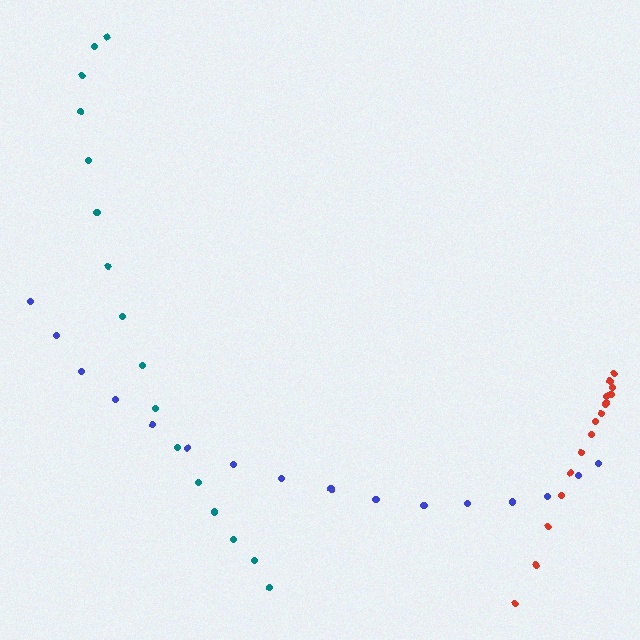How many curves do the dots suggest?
There are 3 distinct paths.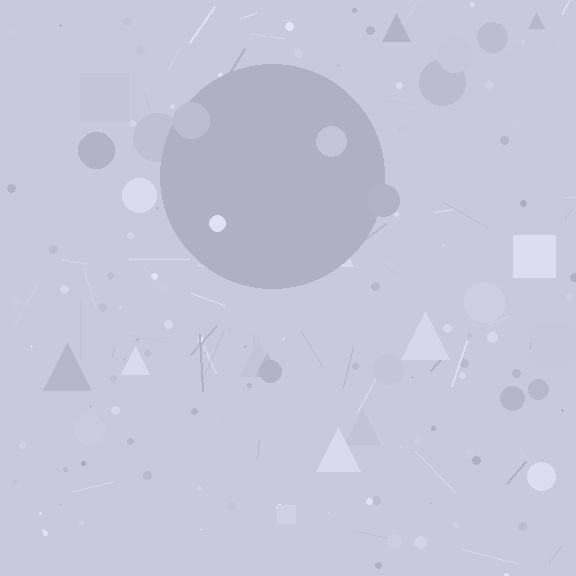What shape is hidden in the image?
A circle is hidden in the image.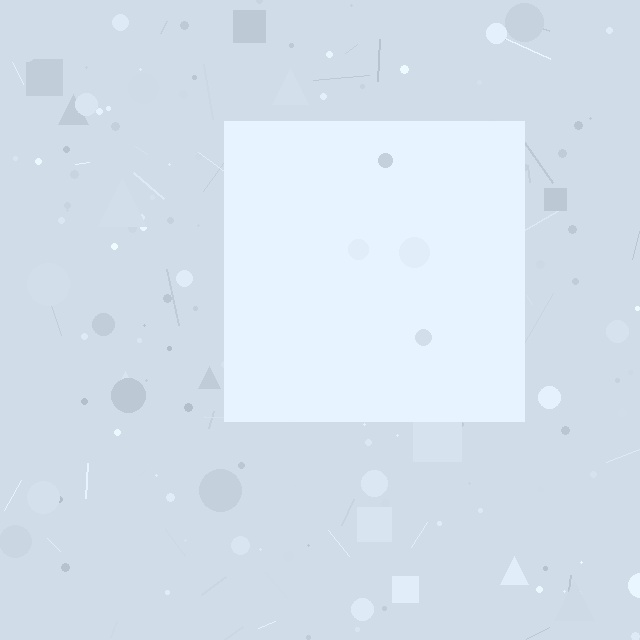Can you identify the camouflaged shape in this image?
The camouflaged shape is a square.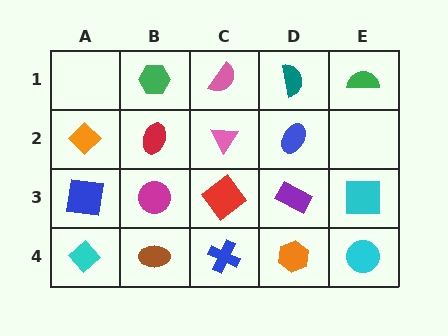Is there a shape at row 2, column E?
No, that cell is empty.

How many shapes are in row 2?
4 shapes.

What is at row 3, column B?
A magenta circle.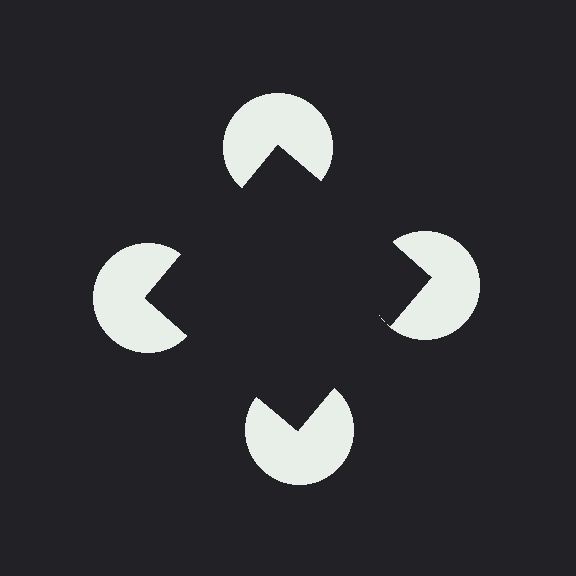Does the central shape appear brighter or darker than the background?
It typically appears slightly darker than the background, even though no actual brightness change is drawn.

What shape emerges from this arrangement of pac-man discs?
An illusory square — its edges are inferred from the aligned wedge cuts in the pac-man discs, not physically drawn.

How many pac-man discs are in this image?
There are 4 — one at each vertex of the illusory square.